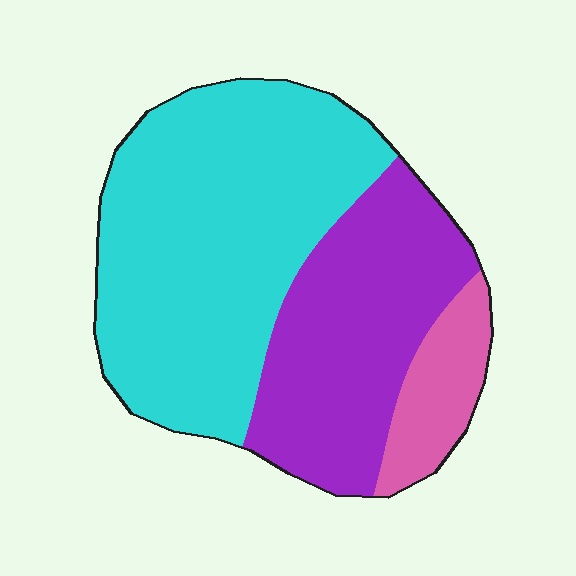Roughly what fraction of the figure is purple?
Purple takes up between a quarter and a half of the figure.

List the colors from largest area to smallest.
From largest to smallest: cyan, purple, pink.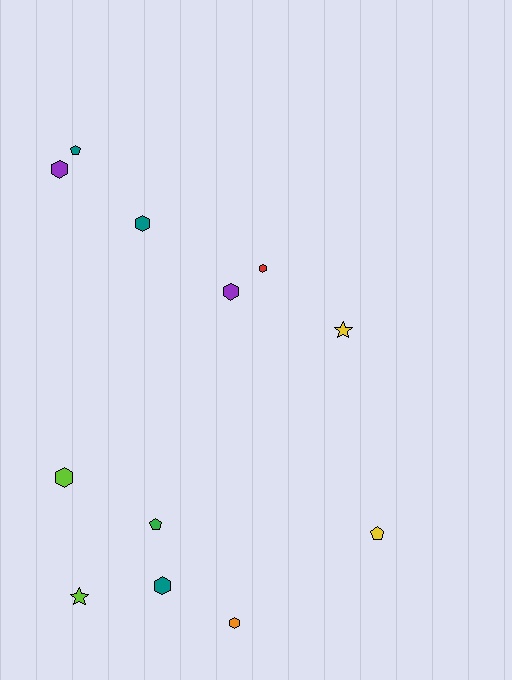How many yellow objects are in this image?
There are 2 yellow objects.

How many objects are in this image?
There are 12 objects.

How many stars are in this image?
There are 2 stars.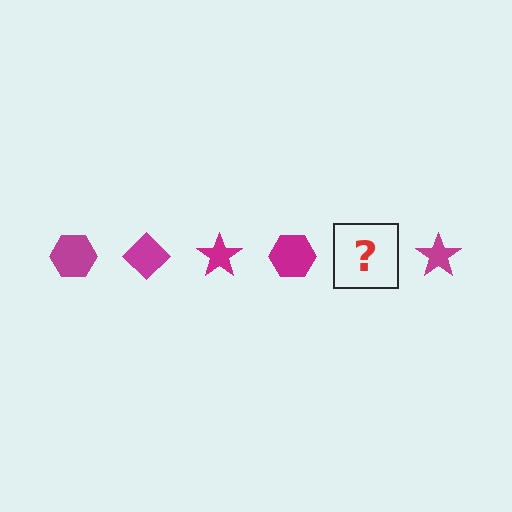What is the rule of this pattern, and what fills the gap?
The rule is that the pattern cycles through hexagon, diamond, star shapes in magenta. The gap should be filled with a magenta diamond.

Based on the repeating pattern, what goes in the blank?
The blank should be a magenta diamond.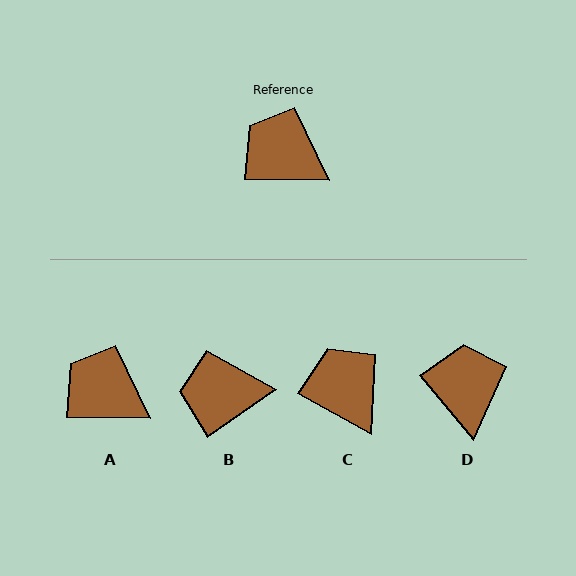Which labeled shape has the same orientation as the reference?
A.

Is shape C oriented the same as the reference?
No, it is off by about 28 degrees.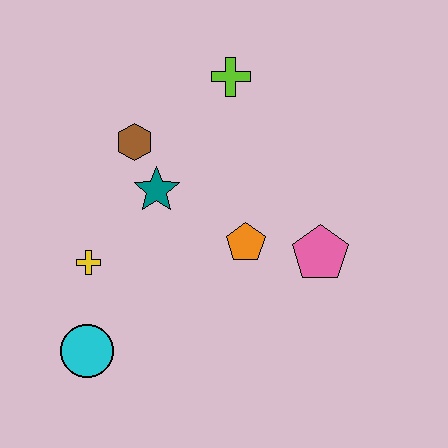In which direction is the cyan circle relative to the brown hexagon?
The cyan circle is below the brown hexagon.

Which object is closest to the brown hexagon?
The teal star is closest to the brown hexagon.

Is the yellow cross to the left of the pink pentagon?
Yes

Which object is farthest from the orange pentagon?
The cyan circle is farthest from the orange pentagon.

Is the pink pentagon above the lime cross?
No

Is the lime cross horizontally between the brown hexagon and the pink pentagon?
Yes